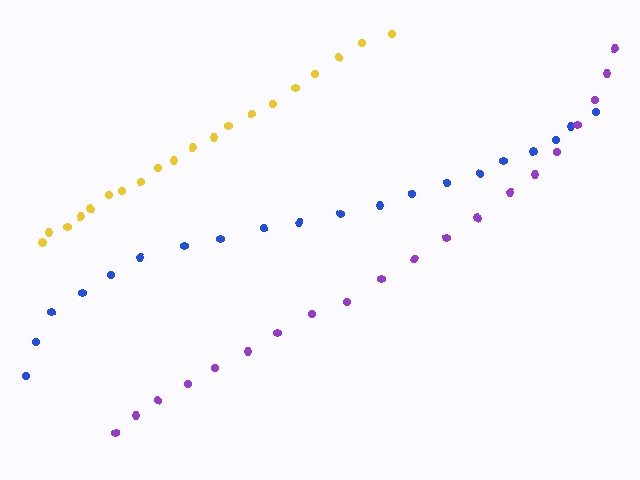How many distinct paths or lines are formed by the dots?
There are 3 distinct paths.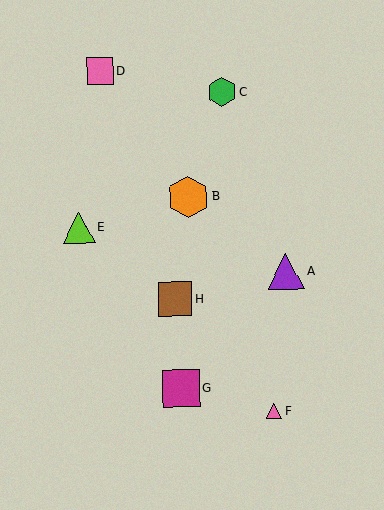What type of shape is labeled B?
Shape B is an orange hexagon.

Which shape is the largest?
The orange hexagon (labeled B) is the largest.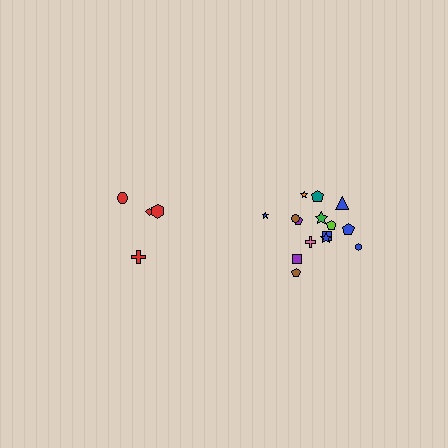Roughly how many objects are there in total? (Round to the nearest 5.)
Roughly 20 objects in total.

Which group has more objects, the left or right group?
The right group.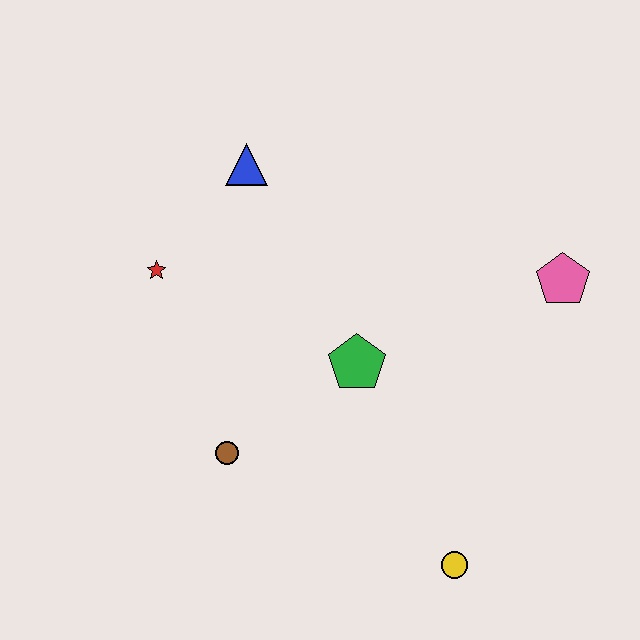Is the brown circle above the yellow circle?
Yes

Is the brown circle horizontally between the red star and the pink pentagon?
Yes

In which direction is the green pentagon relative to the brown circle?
The green pentagon is to the right of the brown circle.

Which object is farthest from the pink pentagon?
The red star is farthest from the pink pentagon.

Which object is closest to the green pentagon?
The brown circle is closest to the green pentagon.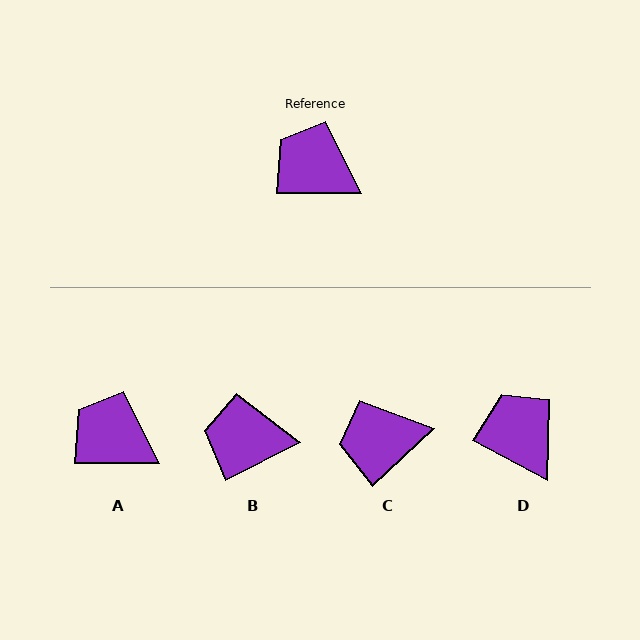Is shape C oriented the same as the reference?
No, it is off by about 43 degrees.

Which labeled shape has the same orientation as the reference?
A.